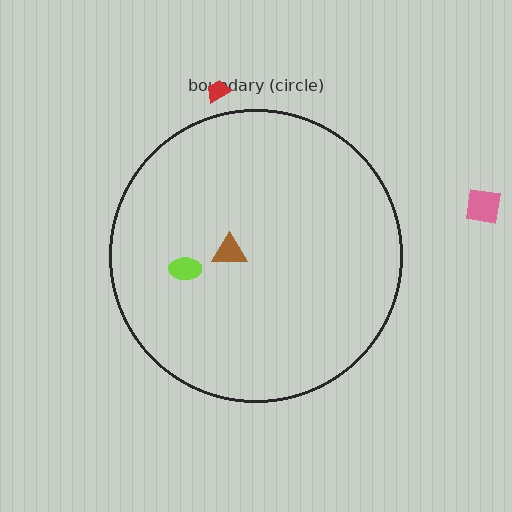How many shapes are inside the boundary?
2 inside, 2 outside.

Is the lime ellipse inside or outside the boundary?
Inside.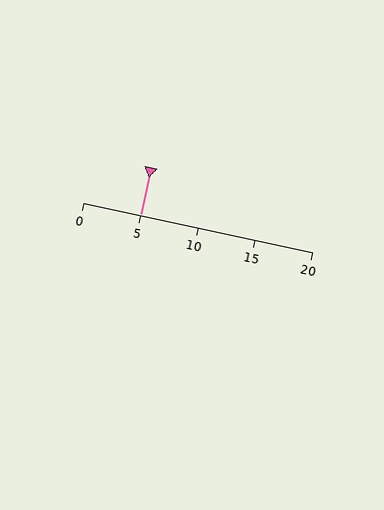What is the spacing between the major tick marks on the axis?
The major ticks are spaced 5 apart.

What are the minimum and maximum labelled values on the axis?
The axis runs from 0 to 20.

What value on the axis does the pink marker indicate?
The marker indicates approximately 5.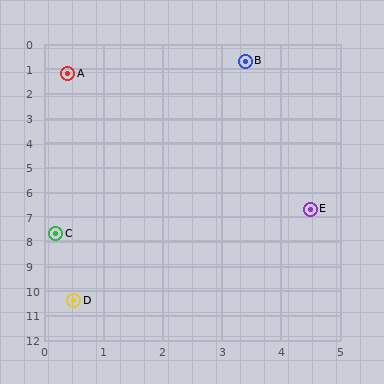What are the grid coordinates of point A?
Point A is at approximately (0.4, 1.2).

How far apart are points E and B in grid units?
Points E and B are about 6.1 grid units apart.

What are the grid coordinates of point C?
Point C is at approximately (0.2, 7.7).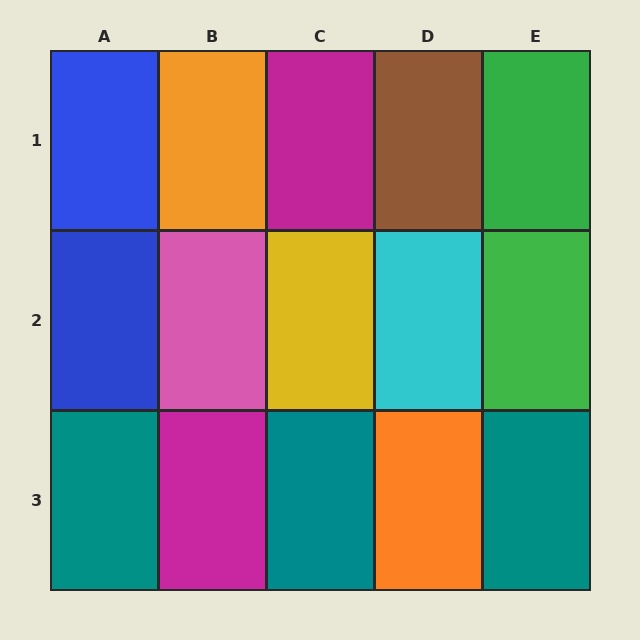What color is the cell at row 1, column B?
Orange.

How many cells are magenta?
2 cells are magenta.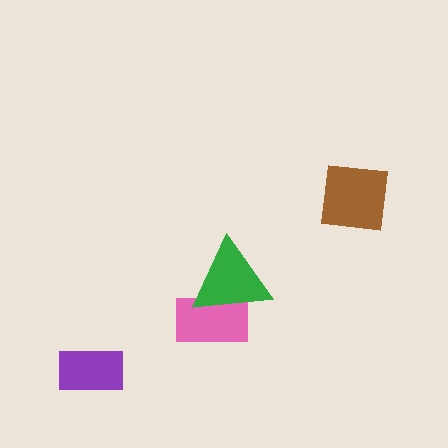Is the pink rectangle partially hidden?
Yes, it is partially covered by another shape.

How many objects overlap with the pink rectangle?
1 object overlaps with the pink rectangle.